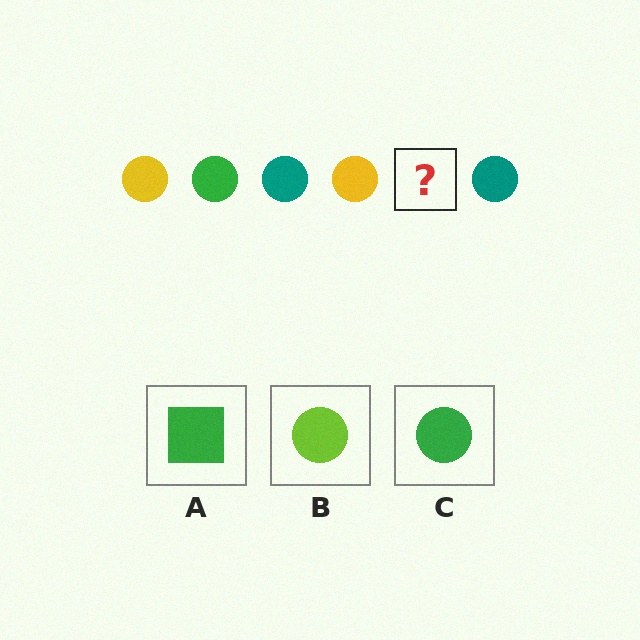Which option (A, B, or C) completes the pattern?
C.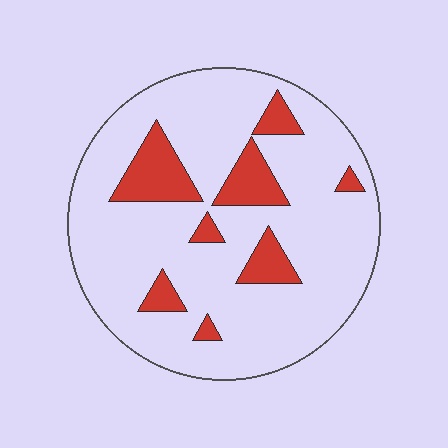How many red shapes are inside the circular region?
8.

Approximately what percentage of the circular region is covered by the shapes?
Approximately 15%.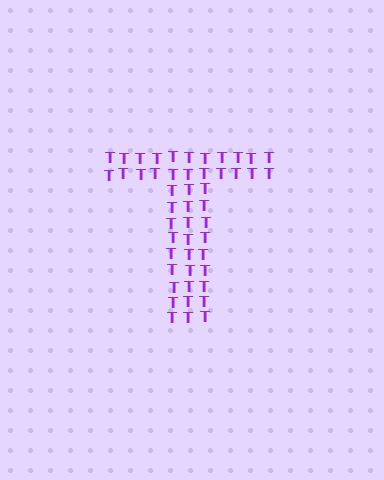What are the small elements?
The small elements are letter T's.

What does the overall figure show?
The overall figure shows the letter T.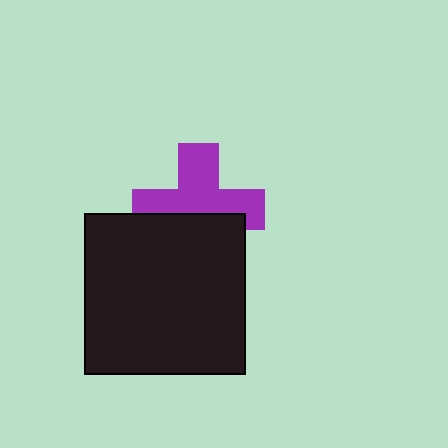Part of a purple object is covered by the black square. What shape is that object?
It is a cross.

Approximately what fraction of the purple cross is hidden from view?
Roughly 41% of the purple cross is hidden behind the black square.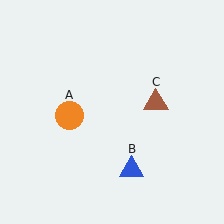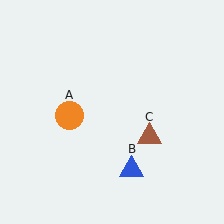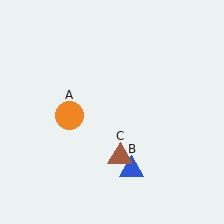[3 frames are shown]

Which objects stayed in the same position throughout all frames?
Orange circle (object A) and blue triangle (object B) remained stationary.